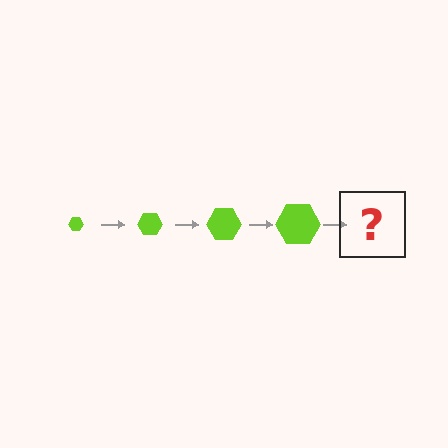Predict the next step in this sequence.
The next step is a lime hexagon, larger than the previous one.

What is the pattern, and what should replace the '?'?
The pattern is that the hexagon gets progressively larger each step. The '?' should be a lime hexagon, larger than the previous one.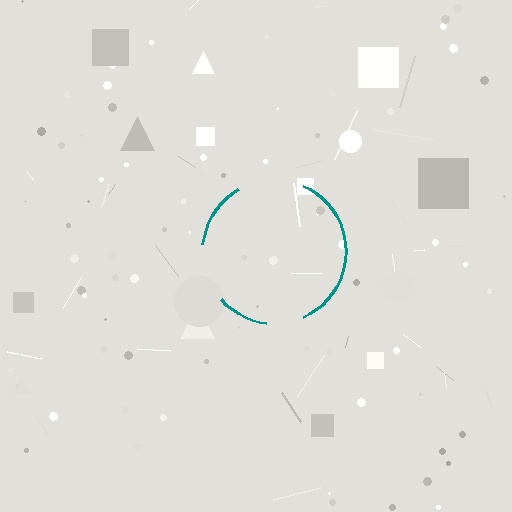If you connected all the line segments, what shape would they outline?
They would outline a circle.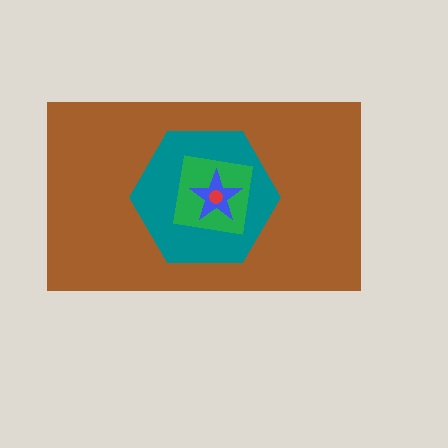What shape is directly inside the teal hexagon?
The green square.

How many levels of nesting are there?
5.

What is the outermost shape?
The brown rectangle.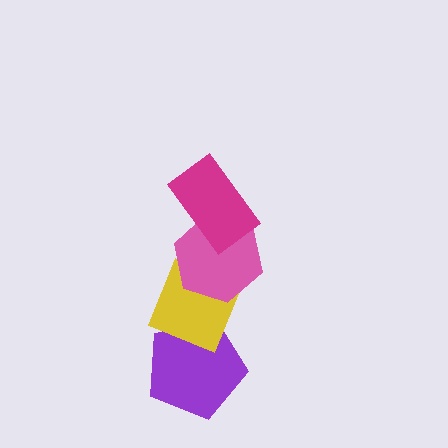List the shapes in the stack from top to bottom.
From top to bottom: the magenta rectangle, the pink hexagon, the yellow diamond, the purple pentagon.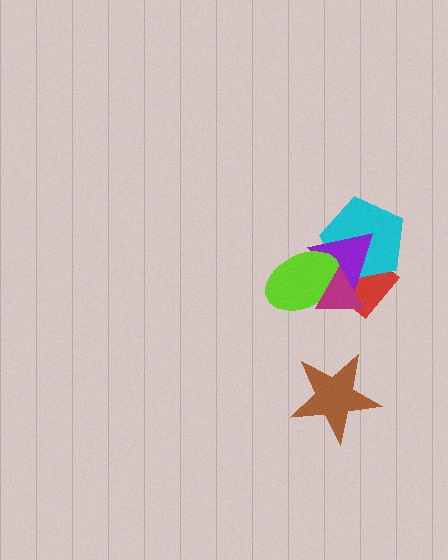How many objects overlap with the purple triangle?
4 objects overlap with the purple triangle.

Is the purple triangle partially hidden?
Yes, it is partially covered by another shape.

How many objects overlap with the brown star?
0 objects overlap with the brown star.